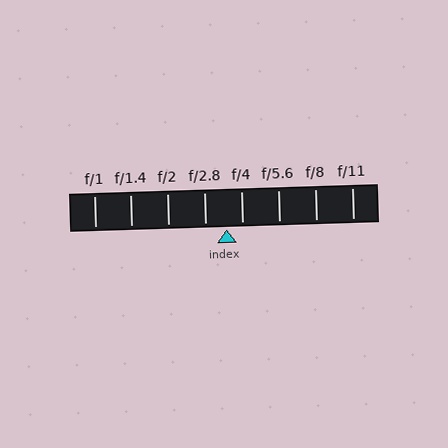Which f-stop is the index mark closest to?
The index mark is closest to f/4.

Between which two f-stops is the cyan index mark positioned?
The index mark is between f/2.8 and f/4.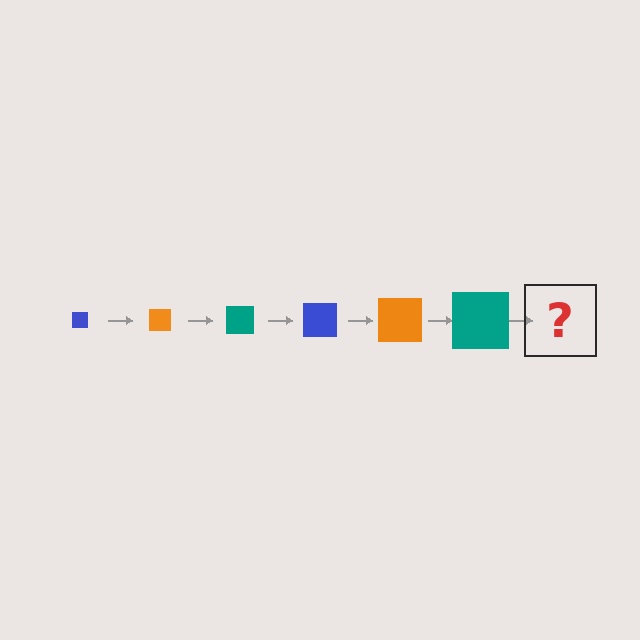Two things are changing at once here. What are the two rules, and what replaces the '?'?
The two rules are that the square grows larger each step and the color cycles through blue, orange, and teal. The '?' should be a blue square, larger than the previous one.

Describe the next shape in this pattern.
It should be a blue square, larger than the previous one.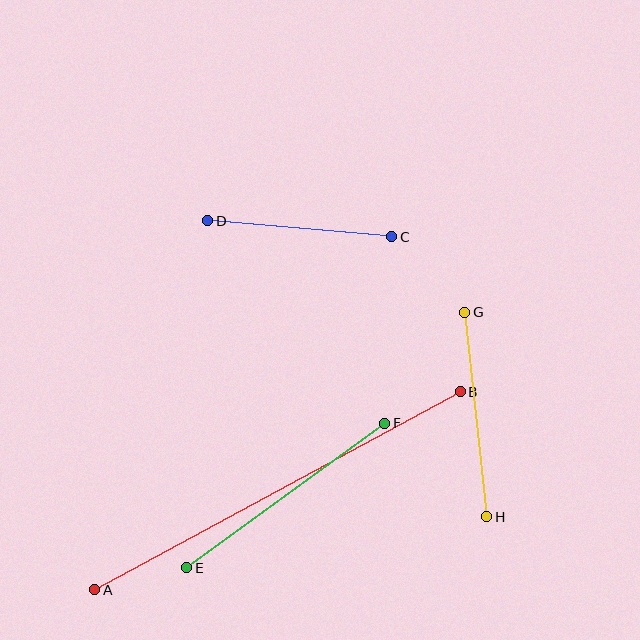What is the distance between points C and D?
The distance is approximately 185 pixels.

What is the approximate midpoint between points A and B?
The midpoint is at approximately (277, 491) pixels.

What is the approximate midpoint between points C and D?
The midpoint is at approximately (300, 229) pixels.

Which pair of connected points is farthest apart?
Points A and B are farthest apart.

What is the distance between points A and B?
The distance is approximately 416 pixels.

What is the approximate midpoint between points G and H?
The midpoint is at approximately (476, 415) pixels.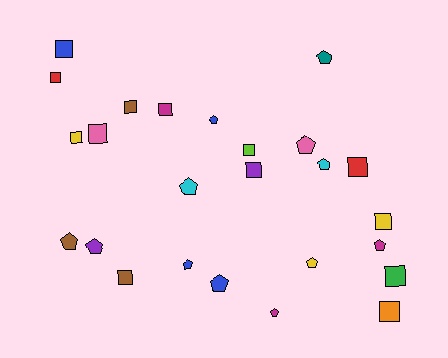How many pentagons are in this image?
There are 12 pentagons.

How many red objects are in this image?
There are 2 red objects.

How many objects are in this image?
There are 25 objects.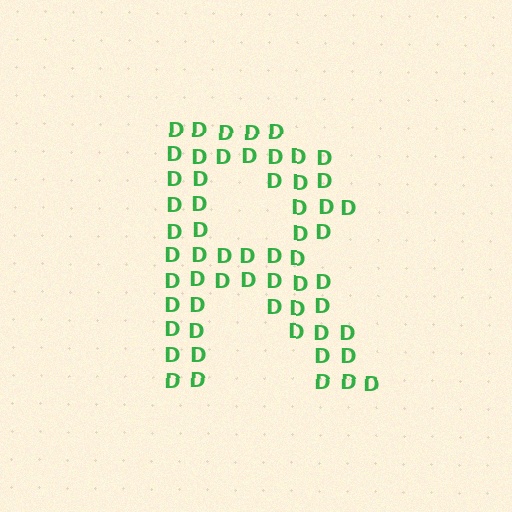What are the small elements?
The small elements are letter D's.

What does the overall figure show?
The overall figure shows the letter R.